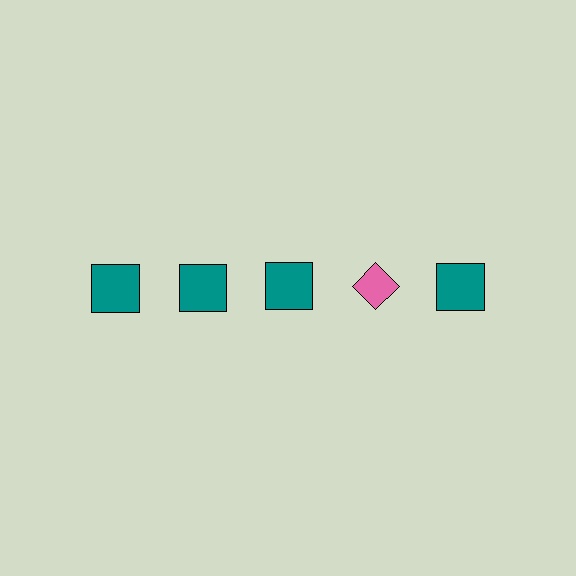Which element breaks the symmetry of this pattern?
The pink diamond in the top row, second from right column breaks the symmetry. All other shapes are teal squares.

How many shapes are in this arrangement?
There are 5 shapes arranged in a grid pattern.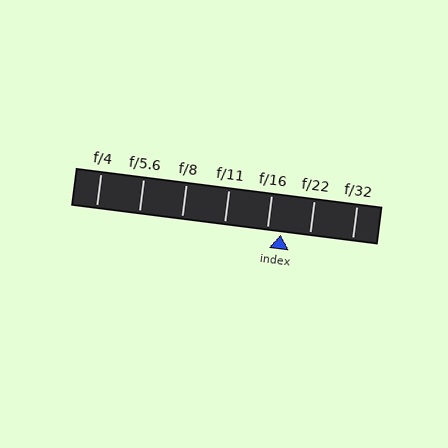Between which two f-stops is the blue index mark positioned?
The index mark is between f/16 and f/22.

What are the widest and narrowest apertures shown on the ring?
The widest aperture shown is f/4 and the narrowest is f/32.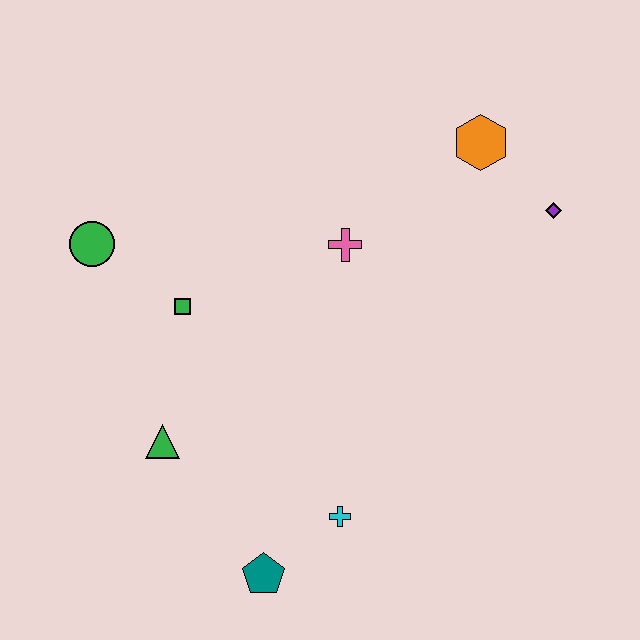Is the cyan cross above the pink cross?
No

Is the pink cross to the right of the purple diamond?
No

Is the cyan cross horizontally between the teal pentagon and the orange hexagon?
Yes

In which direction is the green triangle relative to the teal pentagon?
The green triangle is above the teal pentagon.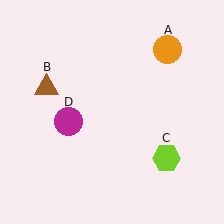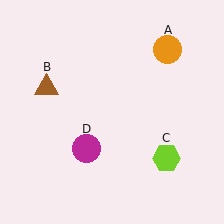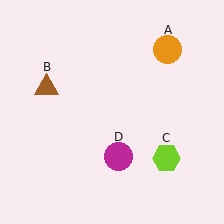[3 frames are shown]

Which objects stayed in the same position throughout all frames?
Orange circle (object A) and brown triangle (object B) and lime hexagon (object C) remained stationary.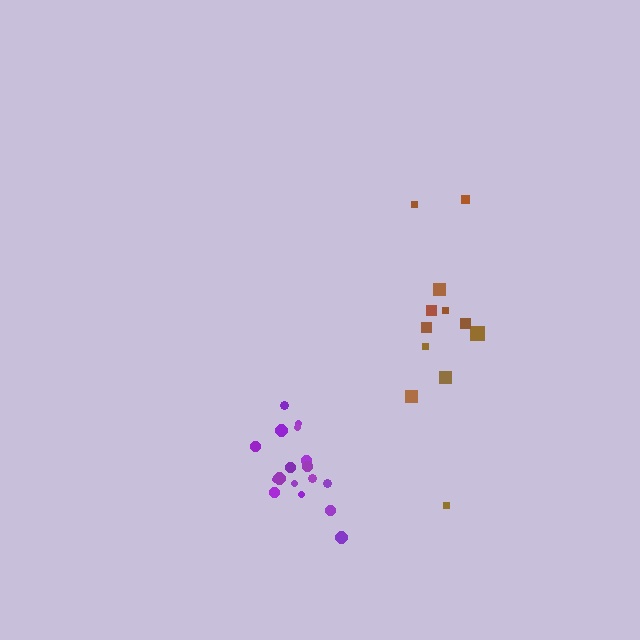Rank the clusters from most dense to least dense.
purple, brown.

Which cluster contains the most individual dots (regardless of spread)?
Purple (17).